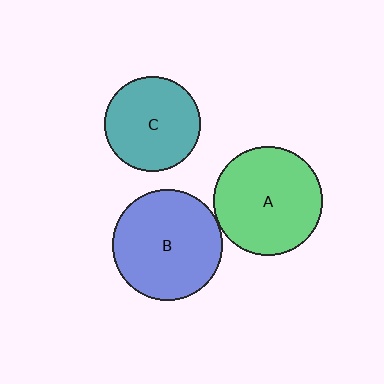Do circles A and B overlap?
Yes.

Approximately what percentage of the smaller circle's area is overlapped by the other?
Approximately 5%.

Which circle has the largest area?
Circle B (blue).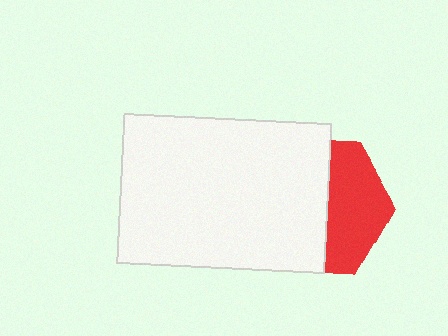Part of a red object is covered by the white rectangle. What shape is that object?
It is a hexagon.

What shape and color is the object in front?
The object in front is a white rectangle.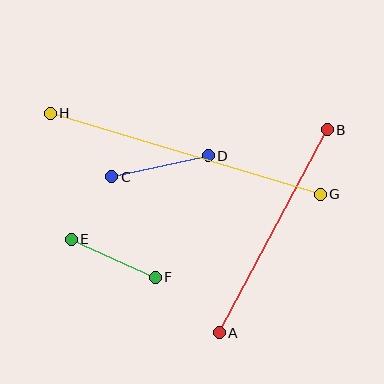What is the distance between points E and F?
The distance is approximately 92 pixels.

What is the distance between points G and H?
The distance is approximately 282 pixels.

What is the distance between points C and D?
The distance is approximately 99 pixels.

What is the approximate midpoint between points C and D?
The midpoint is at approximately (160, 166) pixels.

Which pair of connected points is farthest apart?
Points G and H are farthest apart.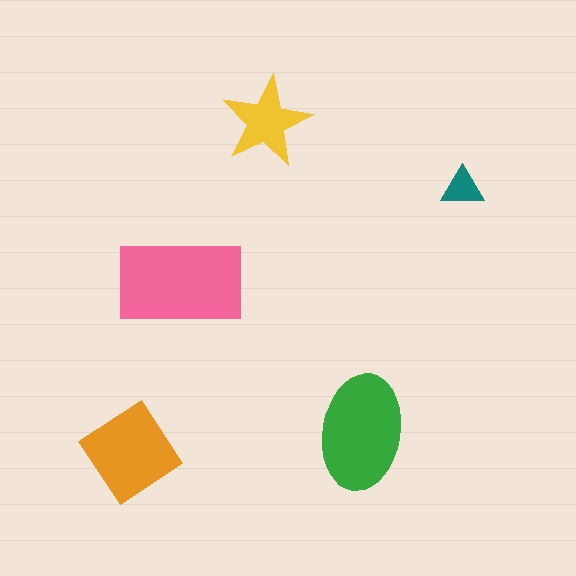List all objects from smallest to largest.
The teal triangle, the yellow star, the orange diamond, the green ellipse, the pink rectangle.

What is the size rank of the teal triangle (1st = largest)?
5th.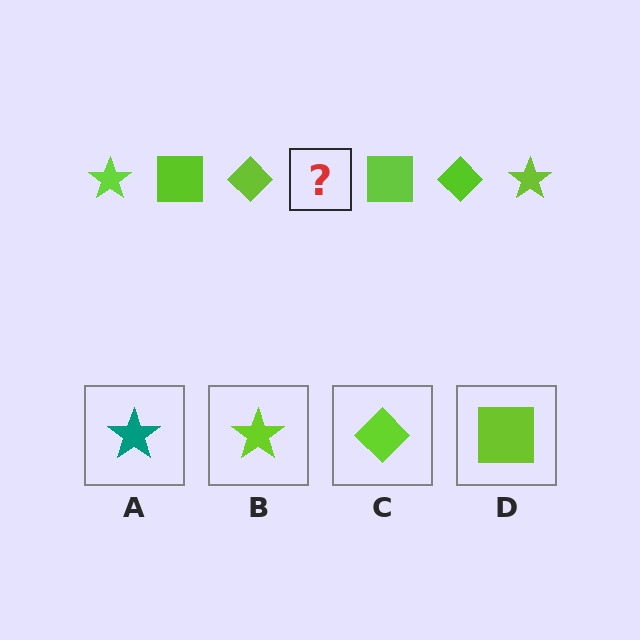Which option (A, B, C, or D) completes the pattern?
B.